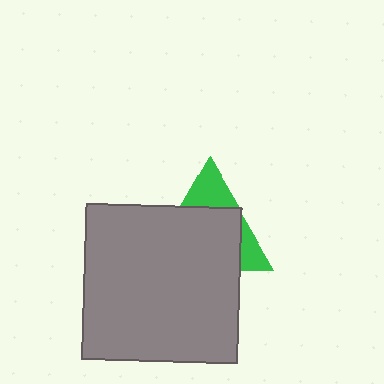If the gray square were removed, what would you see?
You would see the complete green triangle.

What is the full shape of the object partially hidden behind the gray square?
The partially hidden object is a green triangle.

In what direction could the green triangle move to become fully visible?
The green triangle could move up. That would shift it out from behind the gray square entirely.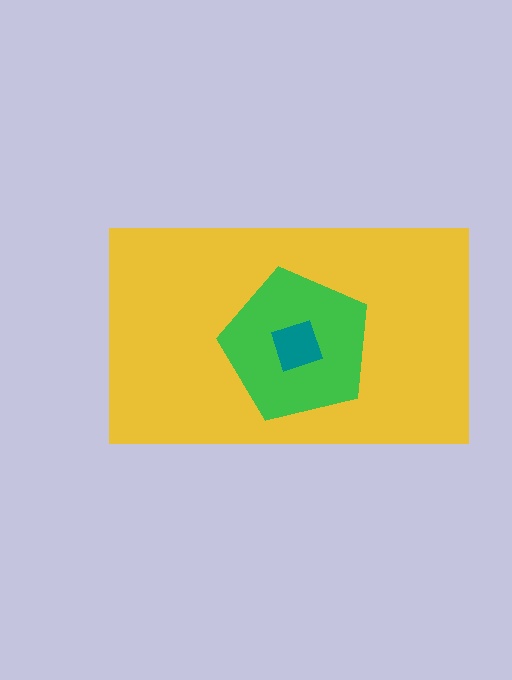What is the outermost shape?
The yellow rectangle.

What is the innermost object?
The teal square.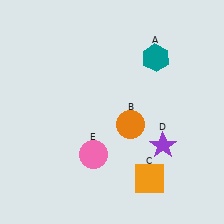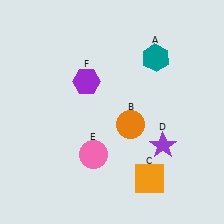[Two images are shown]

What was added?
A purple hexagon (F) was added in Image 2.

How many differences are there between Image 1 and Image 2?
There is 1 difference between the two images.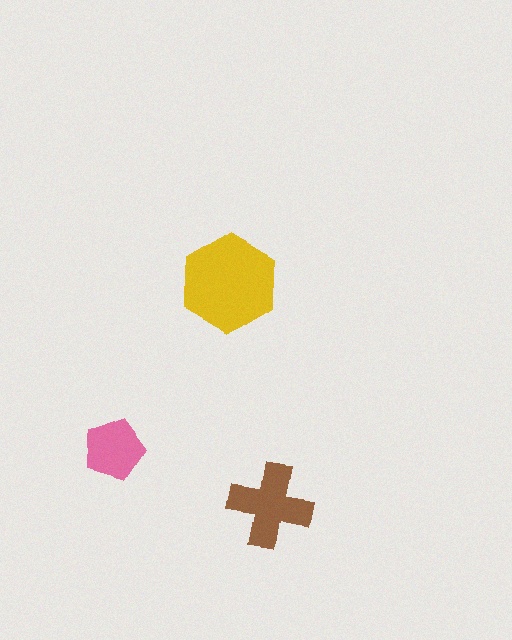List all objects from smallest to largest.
The pink pentagon, the brown cross, the yellow hexagon.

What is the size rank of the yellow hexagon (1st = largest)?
1st.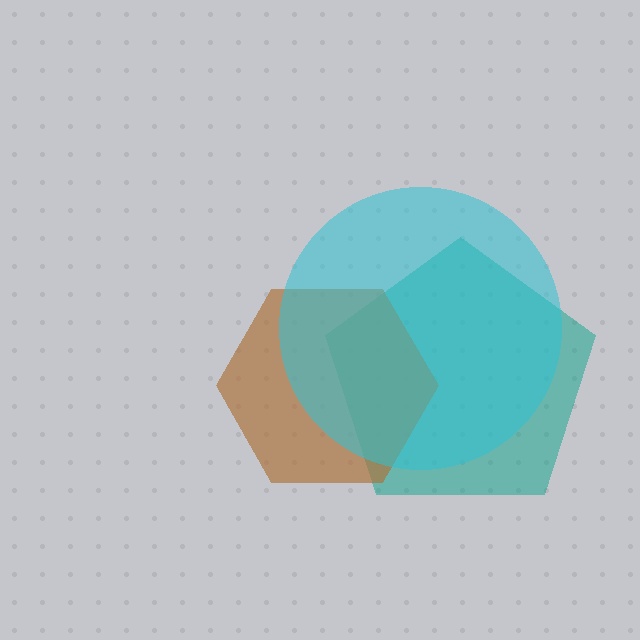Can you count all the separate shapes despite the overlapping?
Yes, there are 3 separate shapes.